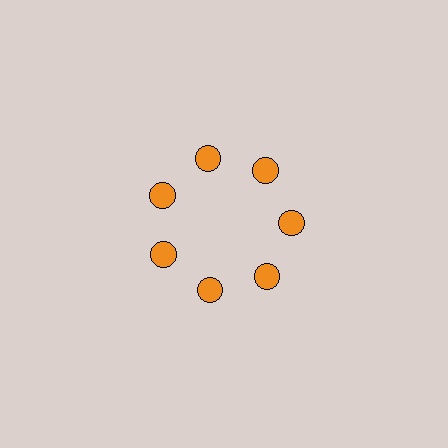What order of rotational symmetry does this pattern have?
This pattern has 7-fold rotational symmetry.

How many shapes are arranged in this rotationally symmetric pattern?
There are 7 shapes, arranged in 7 groups of 1.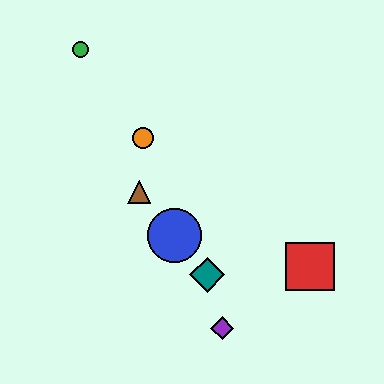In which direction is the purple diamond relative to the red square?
The purple diamond is to the left of the red square.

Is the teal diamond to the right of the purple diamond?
No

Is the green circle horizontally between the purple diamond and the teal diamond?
No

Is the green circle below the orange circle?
No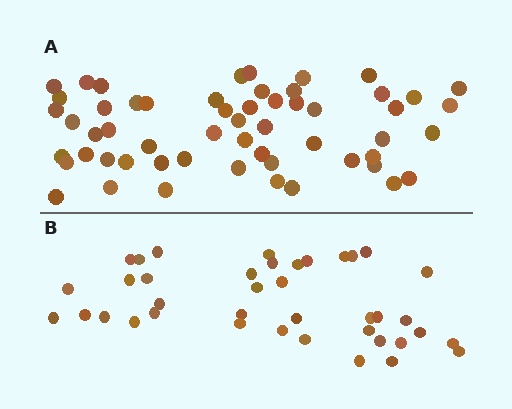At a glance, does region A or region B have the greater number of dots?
Region A (the top region) has more dots.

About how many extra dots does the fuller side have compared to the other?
Region A has approximately 15 more dots than region B.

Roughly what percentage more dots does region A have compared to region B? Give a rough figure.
About 45% more.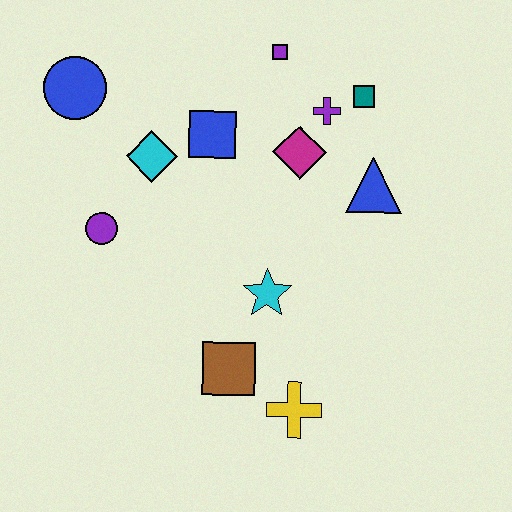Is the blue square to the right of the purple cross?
No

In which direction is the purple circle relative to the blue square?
The purple circle is to the left of the blue square.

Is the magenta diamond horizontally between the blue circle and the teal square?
Yes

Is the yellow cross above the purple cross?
No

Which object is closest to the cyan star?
The brown square is closest to the cyan star.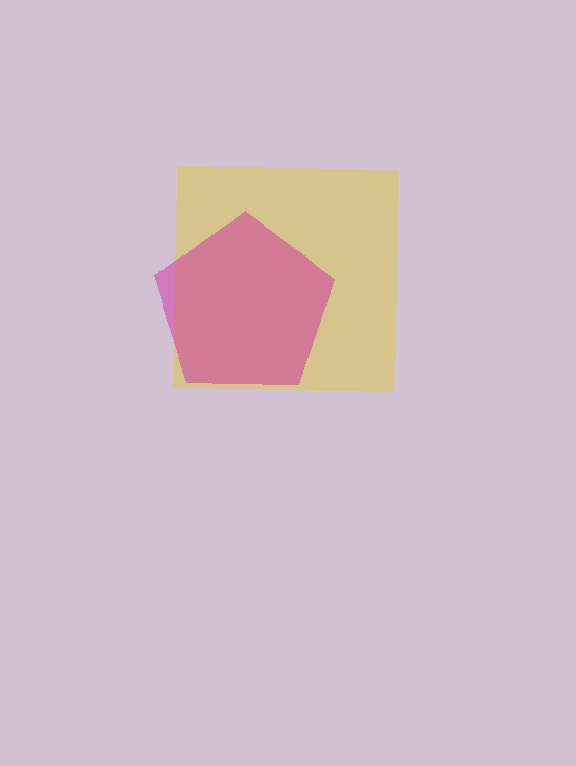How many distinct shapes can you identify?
There are 2 distinct shapes: a yellow square, a magenta pentagon.